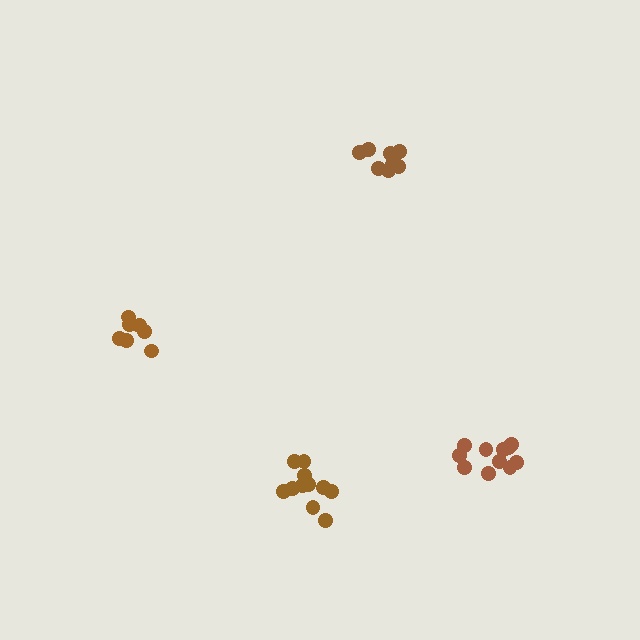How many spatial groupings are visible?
There are 4 spatial groupings.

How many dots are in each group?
Group 1: 7 dots, Group 2: 8 dots, Group 3: 11 dots, Group 4: 11 dots (37 total).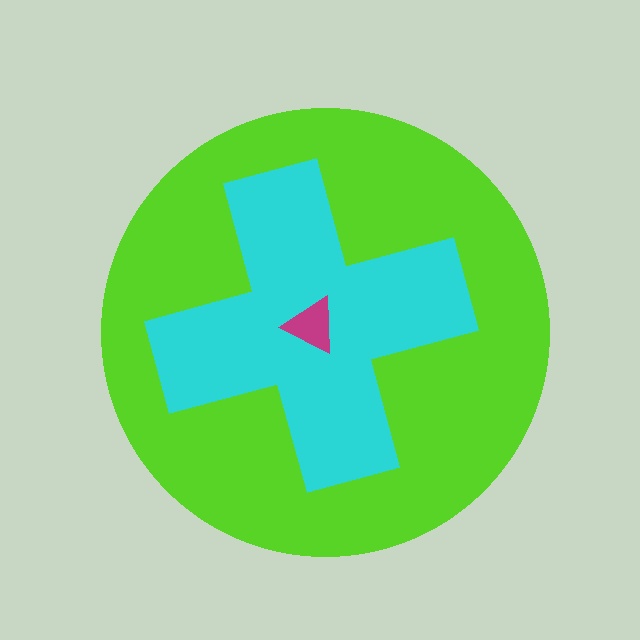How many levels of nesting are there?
3.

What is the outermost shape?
The lime circle.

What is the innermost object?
The magenta triangle.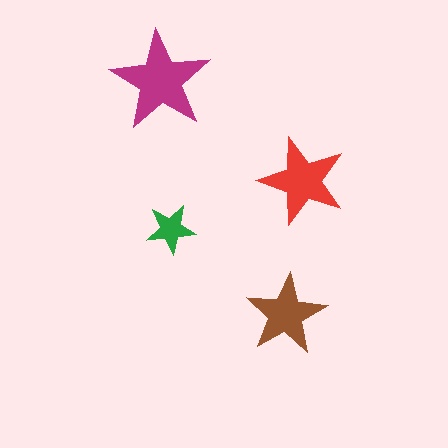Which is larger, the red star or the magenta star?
The magenta one.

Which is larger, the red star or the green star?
The red one.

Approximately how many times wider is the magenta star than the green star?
About 2 times wider.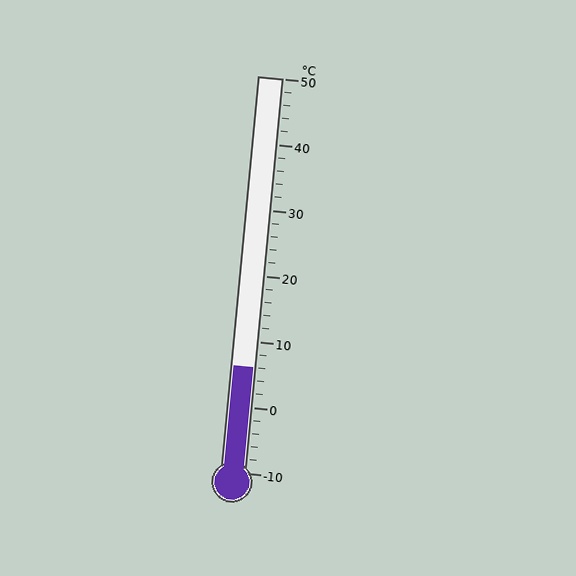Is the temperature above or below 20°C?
The temperature is below 20°C.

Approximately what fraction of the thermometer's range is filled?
The thermometer is filled to approximately 25% of its range.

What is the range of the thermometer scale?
The thermometer scale ranges from -10°C to 50°C.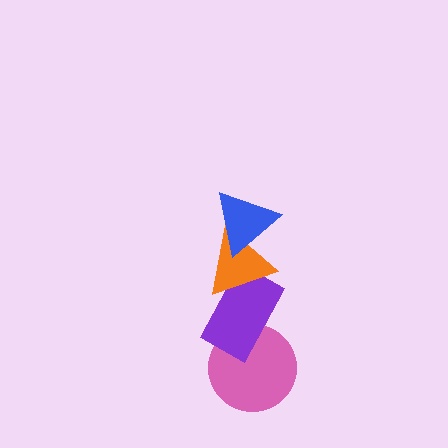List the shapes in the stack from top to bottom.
From top to bottom: the blue triangle, the orange triangle, the purple rectangle, the pink circle.